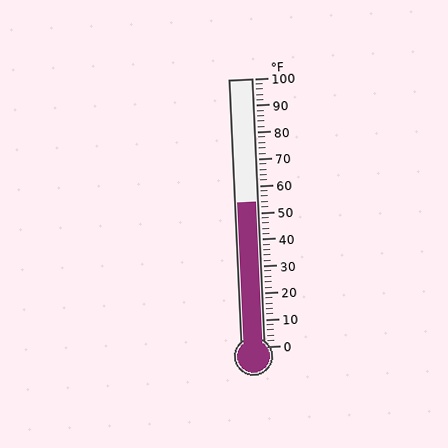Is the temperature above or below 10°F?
The temperature is above 10°F.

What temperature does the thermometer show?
The thermometer shows approximately 54°F.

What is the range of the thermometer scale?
The thermometer scale ranges from 0°F to 100°F.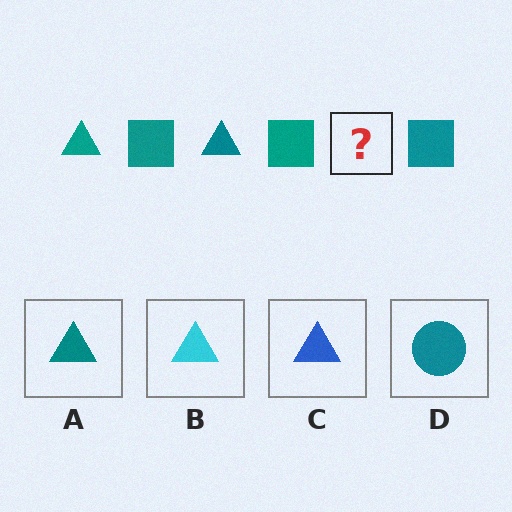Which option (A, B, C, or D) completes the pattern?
A.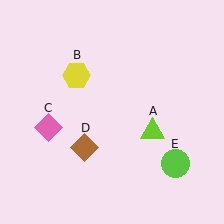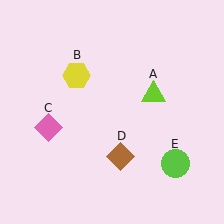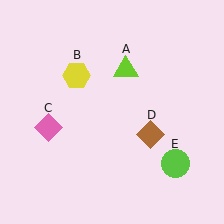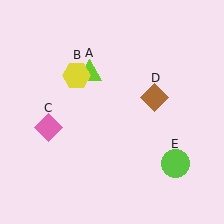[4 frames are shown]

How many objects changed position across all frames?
2 objects changed position: lime triangle (object A), brown diamond (object D).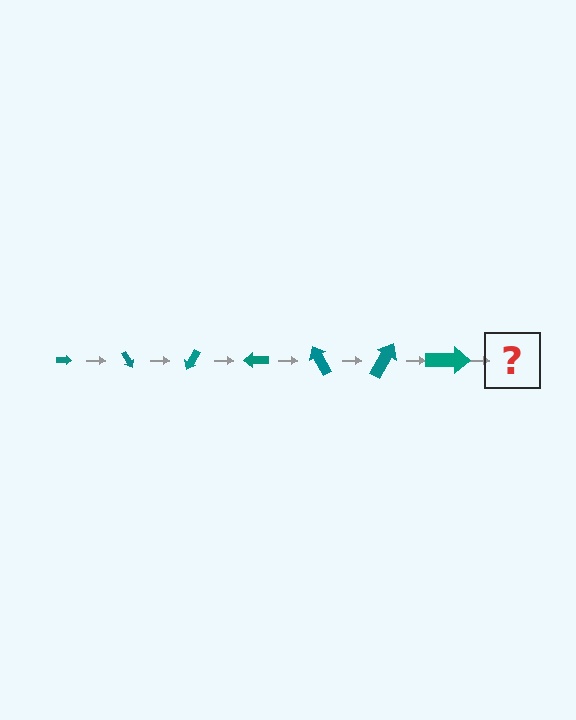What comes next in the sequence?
The next element should be an arrow, larger than the previous one and rotated 420 degrees from the start.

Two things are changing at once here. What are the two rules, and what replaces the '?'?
The two rules are that the arrow grows larger each step and it rotates 60 degrees each step. The '?' should be an arrow, larger than the previous one and rotated 420 degrees from the start.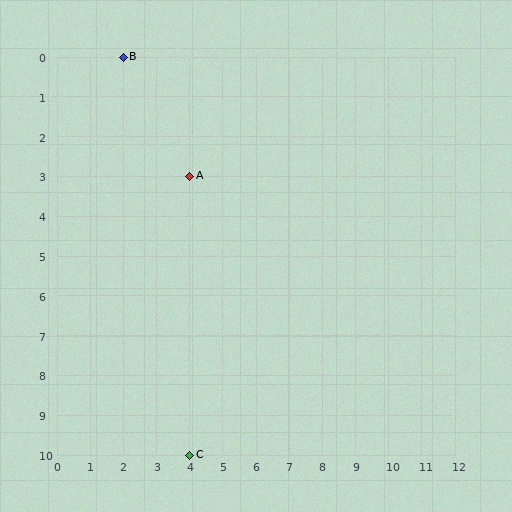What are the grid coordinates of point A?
Point A is at grid coordinates (4, 3).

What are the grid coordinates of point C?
Point C is at grid coordinates (4, 10).